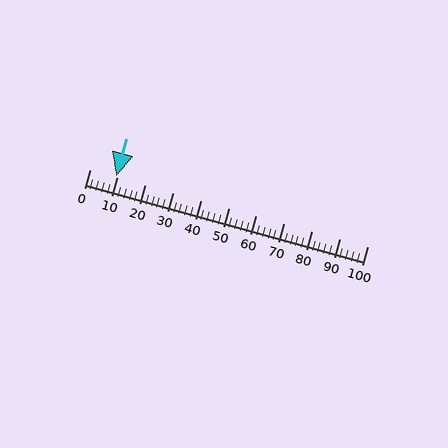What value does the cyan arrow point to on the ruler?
The cyan arrow points to approximately 10.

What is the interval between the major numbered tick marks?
The major tick marks are spaced 10 units apart.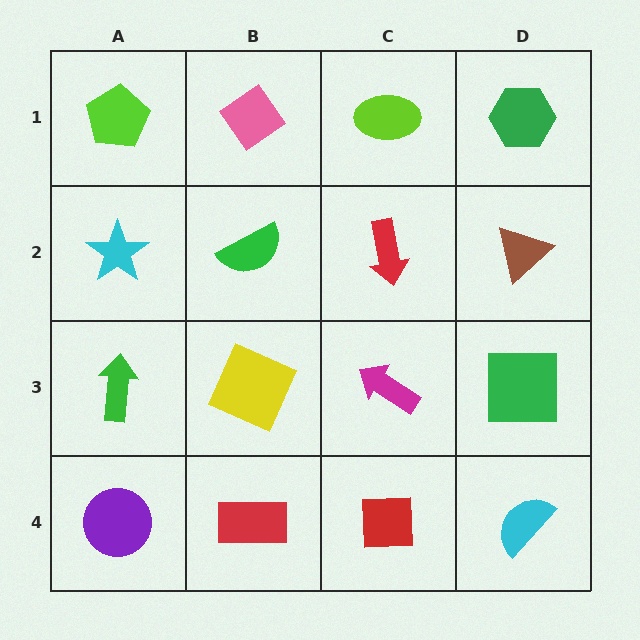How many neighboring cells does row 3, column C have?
4.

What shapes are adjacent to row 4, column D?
A green square (row 3, column D), a red square (row 4, column C).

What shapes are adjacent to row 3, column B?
A green semicircle (row 2, column B), a red rectangle (row 4, column B), a green arrow (row 3, column A), a magenta arrow (row 3, column C).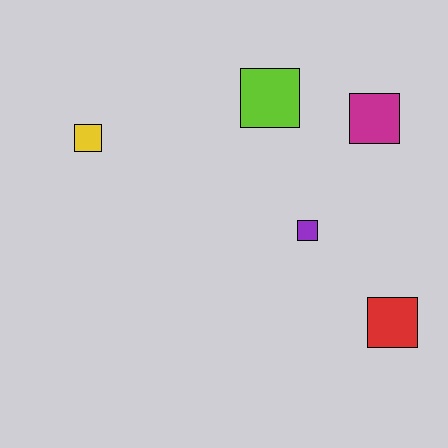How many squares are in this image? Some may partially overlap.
There are 5 squares.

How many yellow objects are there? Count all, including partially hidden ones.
There is 1 yellow object.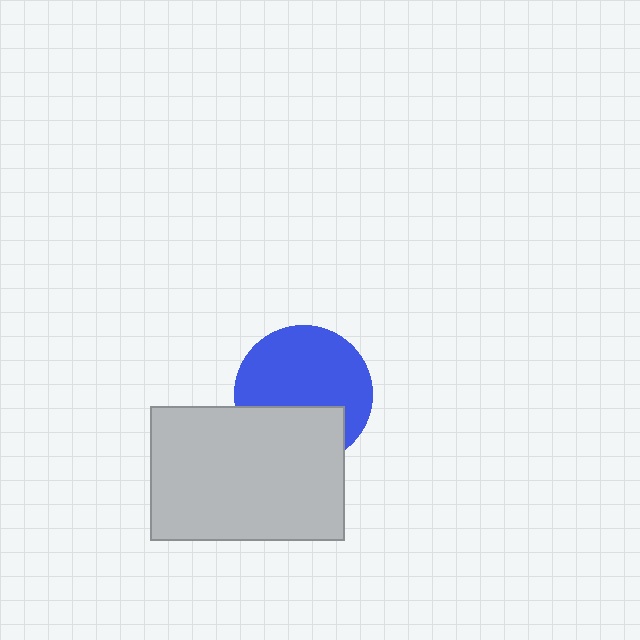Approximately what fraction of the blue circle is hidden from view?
Roughly 35% of the blue circle is hidden behind the light gray rectangle.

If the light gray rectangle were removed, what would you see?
You would see the complete blue circle.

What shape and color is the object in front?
The object in front is a light gray rectangle.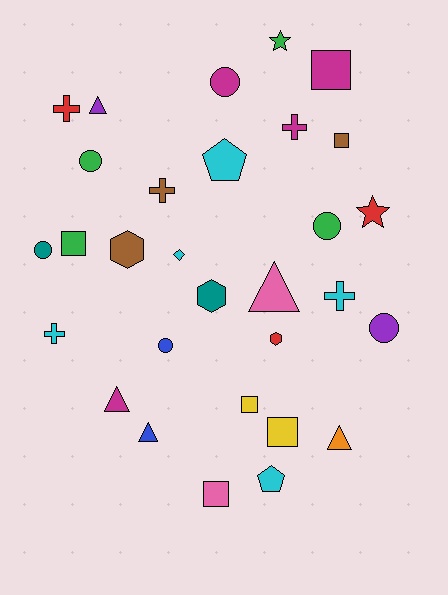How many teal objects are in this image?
There are 2 teal objects.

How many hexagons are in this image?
There are 3 hexagons.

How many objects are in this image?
There are 30 objects.